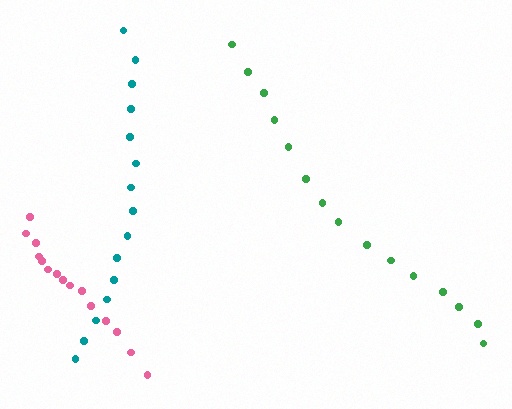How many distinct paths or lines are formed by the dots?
There are 3 distinct paths.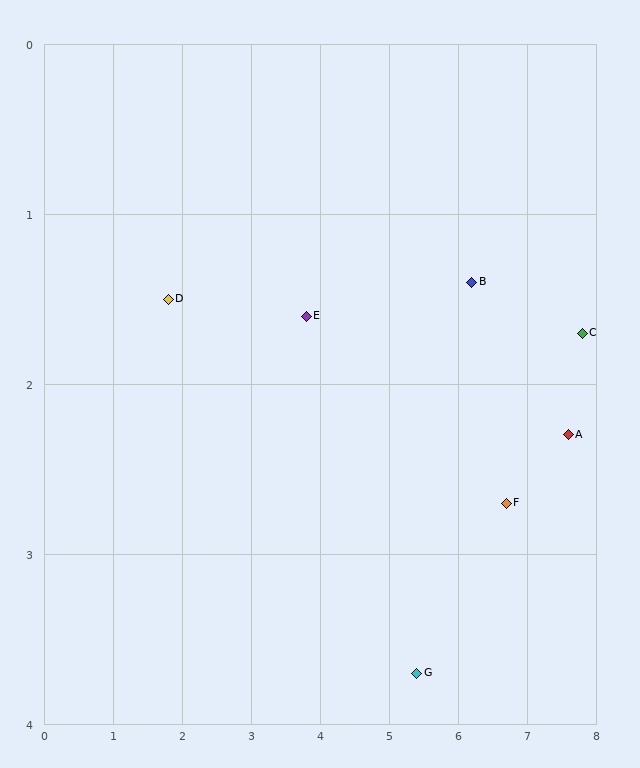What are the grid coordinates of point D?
Point D is at approximately (1.8, 1.5).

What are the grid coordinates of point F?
Point F is at approximately (6.7, 2.7).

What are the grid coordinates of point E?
Point E is at approximately (3.8, 1.6).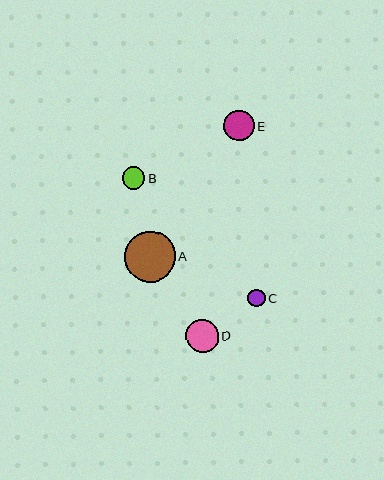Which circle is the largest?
Circle A is the largest with a size of approximately 51 pixels.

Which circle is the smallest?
Circle C is the smallest with a size of approximately 17 pixels.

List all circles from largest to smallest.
From largest to smallest: A, D, E, B, C.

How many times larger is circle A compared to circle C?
Circle A is approximately 2.9 times the size of circle C.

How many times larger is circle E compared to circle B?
Circle E is approximately 1.4 times the size of circle B.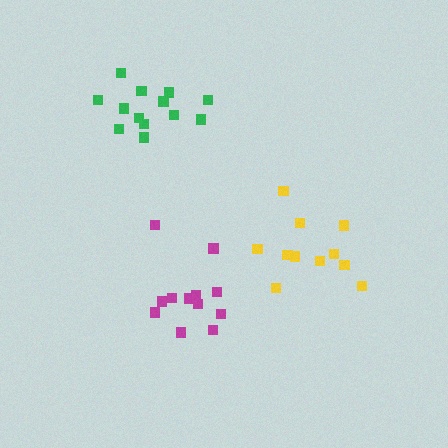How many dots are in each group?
Group 1: 13 dots, Group 2: 11 dots, Group 3: 12 dots (36 total).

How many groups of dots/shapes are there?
There are 3 groups.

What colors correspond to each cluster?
The clusters are colored: green, yellow, magenta.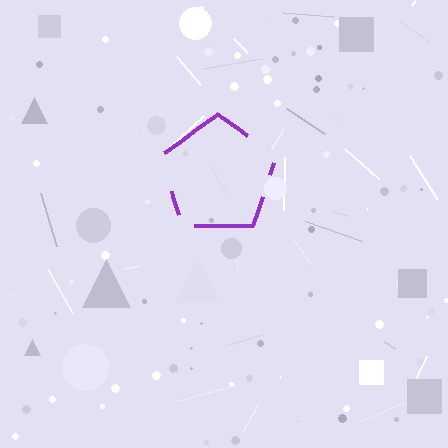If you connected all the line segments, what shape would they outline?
They would outline a pentagon.